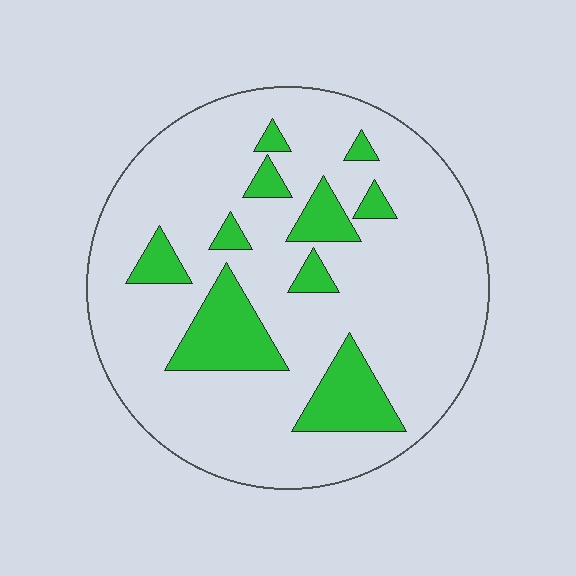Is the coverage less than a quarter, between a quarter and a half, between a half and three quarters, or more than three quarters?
Less than a quarter.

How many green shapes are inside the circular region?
10.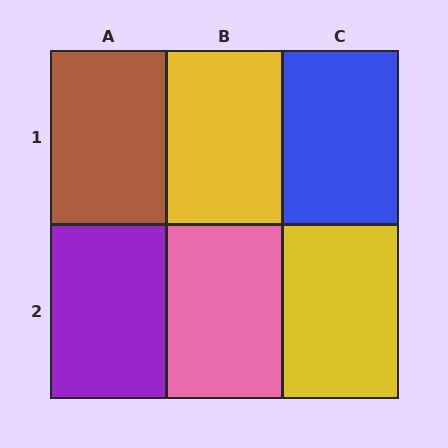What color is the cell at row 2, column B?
Pink.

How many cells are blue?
1 cell is blue.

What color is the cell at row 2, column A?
Purple.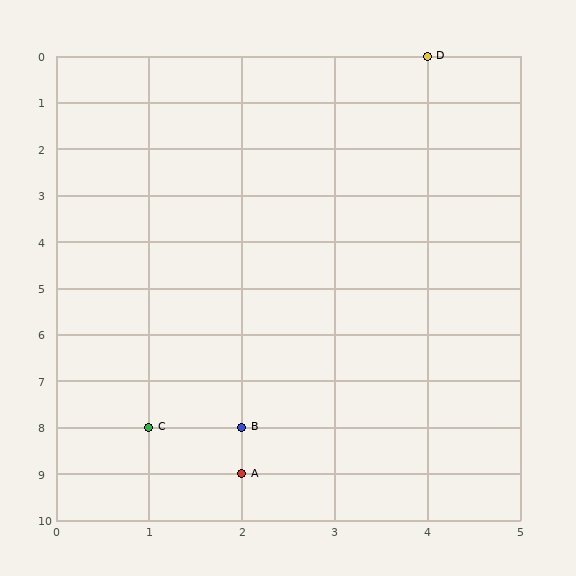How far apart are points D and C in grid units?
Points D and C are 3 columns and 8 rows apart (about 8.5 grid units diagonally).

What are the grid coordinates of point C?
Point C is at grid coordinates (1, 8).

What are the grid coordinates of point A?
Point A is at grid coordinates (2, 9).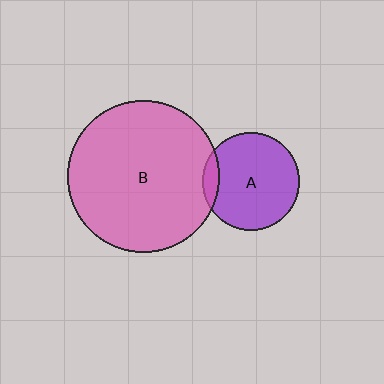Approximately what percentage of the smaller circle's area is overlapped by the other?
Approximately 10%.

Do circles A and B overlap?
Yes.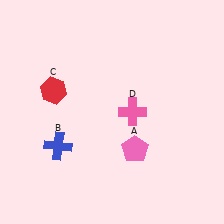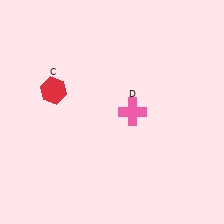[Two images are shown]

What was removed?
The blue cross (B), the pink pentagon (A) were removed in Image 2.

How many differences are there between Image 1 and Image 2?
There are 2 differences between the two images.